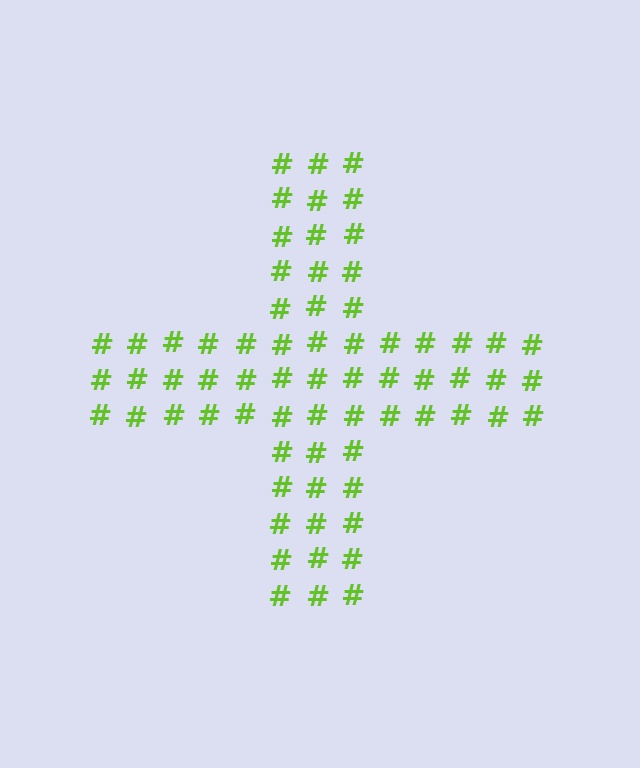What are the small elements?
The small elements are hash symbols.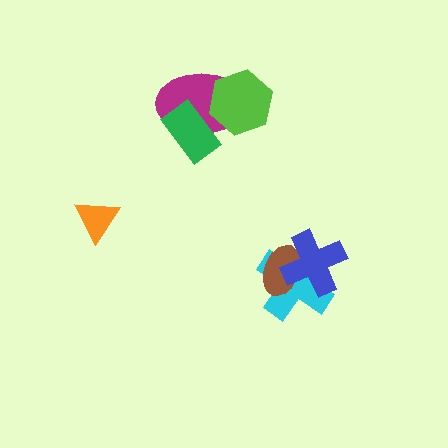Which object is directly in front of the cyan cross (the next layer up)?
The brown ellipse is directly in front of the cyan cross.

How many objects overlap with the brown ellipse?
2 objects overlap with the brown ellipse.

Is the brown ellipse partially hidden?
Yes, it is partially covered by another shape.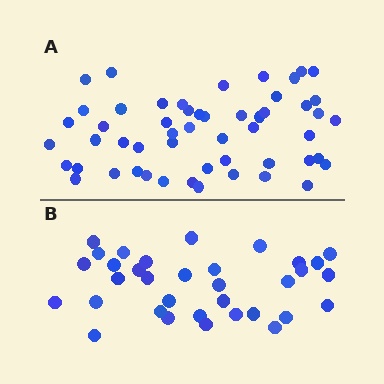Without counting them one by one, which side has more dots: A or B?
Region A (the top region) has more dots.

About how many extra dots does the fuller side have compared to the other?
Region A has approximately 20 more dots than region B.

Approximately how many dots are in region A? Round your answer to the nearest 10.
About 50 dots. (The exact count is 53, which rounds to 50.)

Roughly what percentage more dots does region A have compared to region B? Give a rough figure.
About 55% more.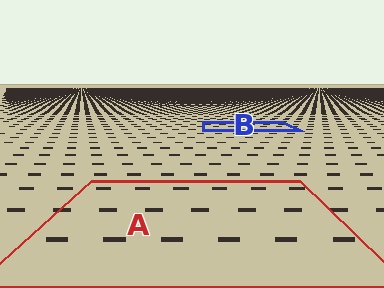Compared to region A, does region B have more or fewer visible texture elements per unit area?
Region B has more texture elements per unit area — they are packed more densely because it is farther away.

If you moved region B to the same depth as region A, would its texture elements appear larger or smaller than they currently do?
They would appear larger. At a closer depth, the same texture elements are projected at a bigger on-screen size.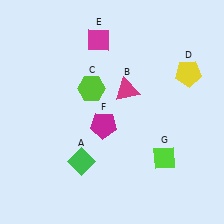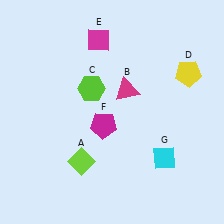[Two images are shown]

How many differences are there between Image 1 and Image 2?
There are 2 differences between the two images.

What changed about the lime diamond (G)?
In Image 1, G is lime. In Image 2, it changed to cyan.